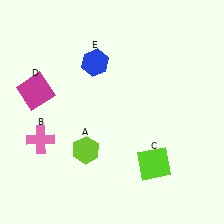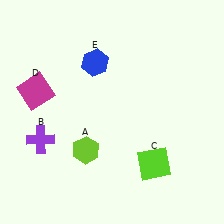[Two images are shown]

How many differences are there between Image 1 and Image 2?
There is 1 difference between the two images.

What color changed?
The cross (B) changed from pink in Image 1 to purple in Image 2.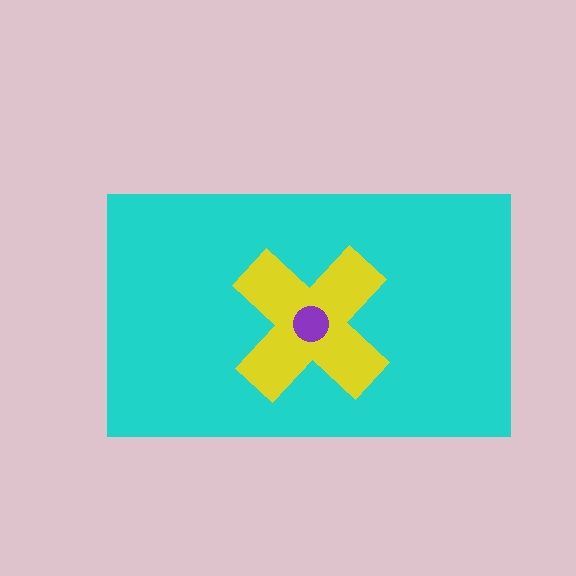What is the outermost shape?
The cyan rectangle.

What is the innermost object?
The purple circle.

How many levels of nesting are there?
3.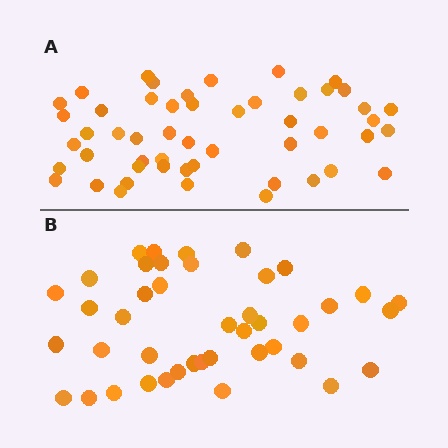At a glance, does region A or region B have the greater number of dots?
Region A (the top region) has more dots.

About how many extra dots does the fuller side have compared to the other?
Region A has roughly 8 or so more dots than region B.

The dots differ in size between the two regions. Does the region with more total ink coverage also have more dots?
No. Region B has more total ink coverage because its dots are larger, but region A actually contains more individual dots. Total area can be misleading — the number of items is what matters here.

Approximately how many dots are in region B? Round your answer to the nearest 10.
About 40 dots. (The exact count is 42, which rounds to 40.)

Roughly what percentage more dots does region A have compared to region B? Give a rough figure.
About 20% more.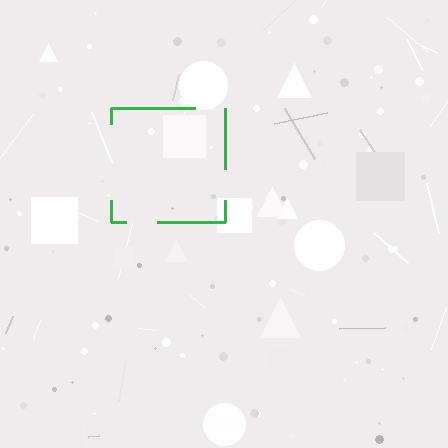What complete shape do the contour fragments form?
The contour fragments form a square.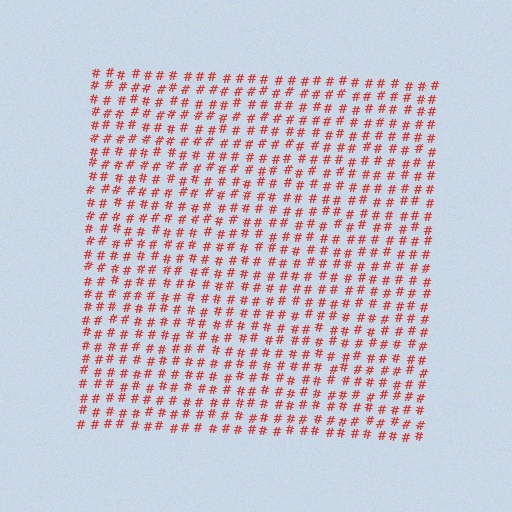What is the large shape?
The large shape is a square.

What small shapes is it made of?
It is made of small hash symbols.